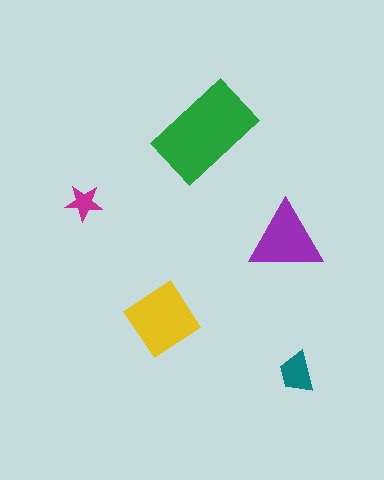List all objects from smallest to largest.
The magenta star, the teal trapezoid, the purple triangle, the yellow diamond, the green rectangle.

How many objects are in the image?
There are 5 objects in the image.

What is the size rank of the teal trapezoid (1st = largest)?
4th.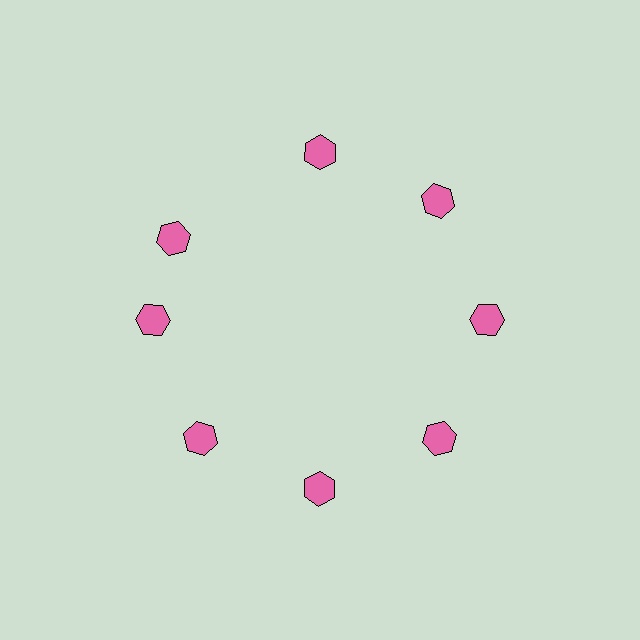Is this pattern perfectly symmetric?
No. The 8 pink hexagons are arranged in a ring, but one element near the 10 o'clock position is rotated out of alignment along the ring, breaking the 8-fold rotational symmetry.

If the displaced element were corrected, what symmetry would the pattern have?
It would have 8-fold rotational symmetry — the pattern would map onto itself every 45 degrees.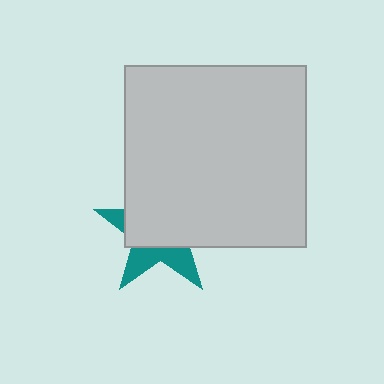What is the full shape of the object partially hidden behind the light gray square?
The partially hidden object is a teal star.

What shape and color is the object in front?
The object in front is a light gray square.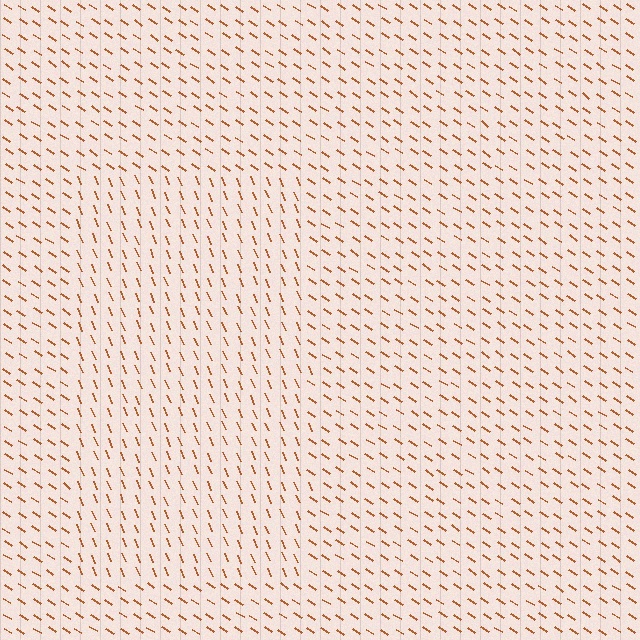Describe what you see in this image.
The image is filled with small brown line segments. A rectangle region in the image has lines oriented differently from the surrounding lines, creating a visible texture boundary.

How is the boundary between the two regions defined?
The boundary is defined purely by a change in line orientation (approximately 33 degrees difference). All lines are the same color and thickness.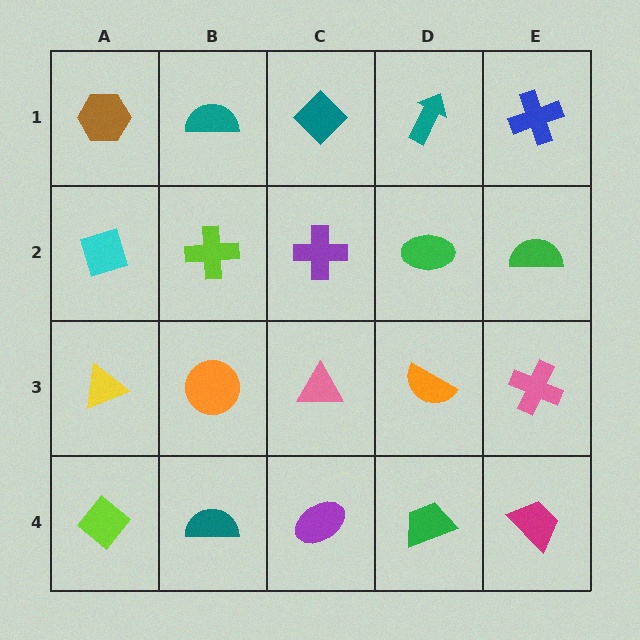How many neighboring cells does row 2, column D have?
4.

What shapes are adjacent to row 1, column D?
A green ellipse (row 2, column D), a teal diamond (row 1, column C), a blue cross (row 1, column E).